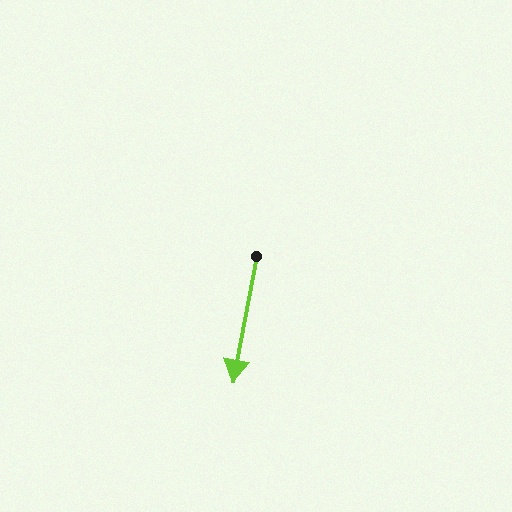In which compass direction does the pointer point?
South.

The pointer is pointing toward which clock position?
Roughly 6 o'clock.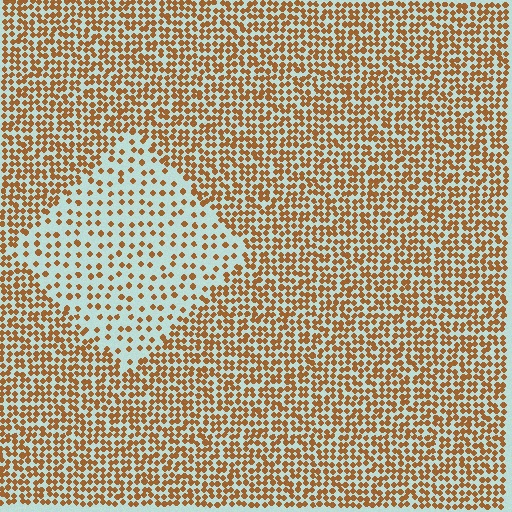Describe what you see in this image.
The image contains small brown elements arranged at two different densities. A diamond-shaped region is visible where the elements are less densely packed than the surrounding area.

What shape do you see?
I see a diamond.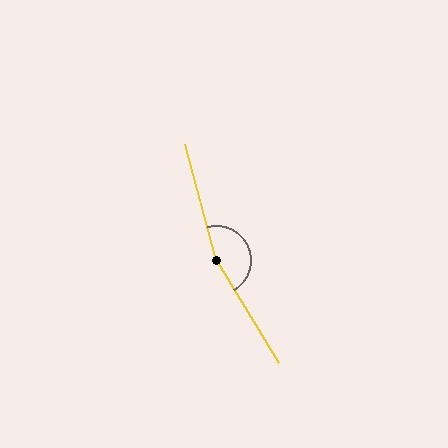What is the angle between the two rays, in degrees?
Approximately 164 degrees.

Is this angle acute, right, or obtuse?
It is obtuse.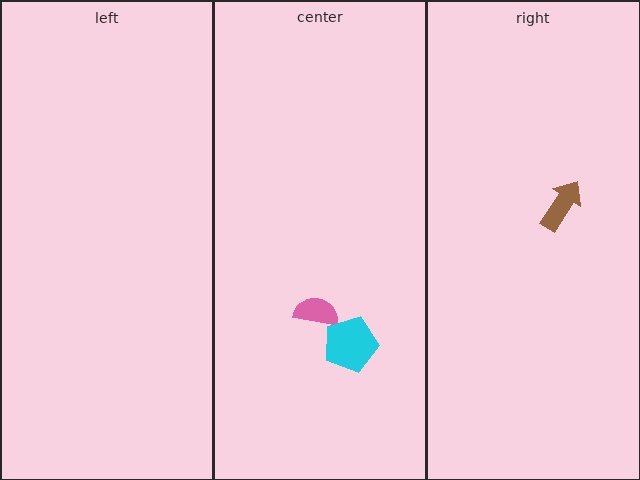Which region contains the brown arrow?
The right region.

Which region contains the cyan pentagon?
The center region.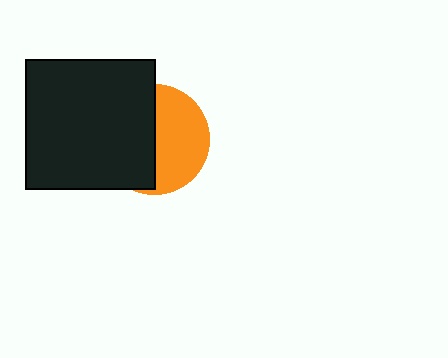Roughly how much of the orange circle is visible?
About half of it is visible (roughly 50%).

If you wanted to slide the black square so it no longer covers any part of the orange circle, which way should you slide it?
Slide it left — that is the most direct way to separate the two shapes.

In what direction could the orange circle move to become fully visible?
The orange circle could move right. That would shift it out from behind the black square entirely.